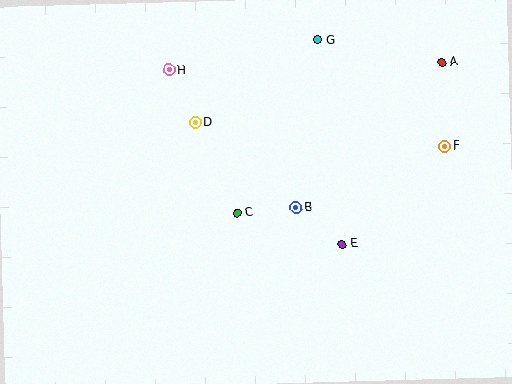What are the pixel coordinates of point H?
Point H is at (169, 70).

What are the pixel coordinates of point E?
Point E is at (342, 244).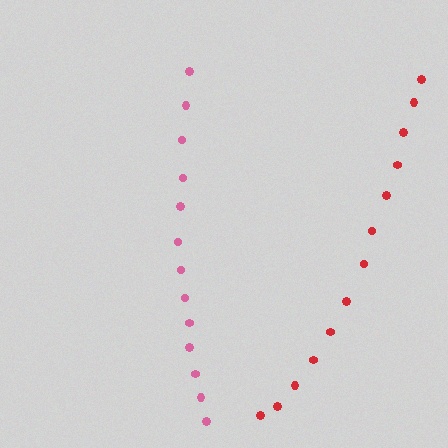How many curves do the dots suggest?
There are 2 distinct paths.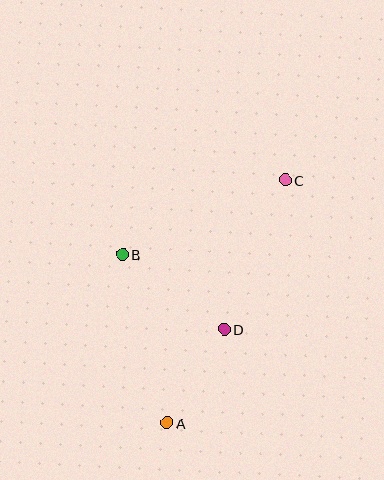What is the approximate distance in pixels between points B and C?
The distance between B and C is approximately 179 pixels.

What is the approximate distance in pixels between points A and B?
The distance between A and B is approximately 174 pixels.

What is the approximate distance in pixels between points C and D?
The distance between C and D is approximately 161 pixels.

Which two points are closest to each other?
Points A and D are closest to each other.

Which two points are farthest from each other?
Points A and C are farthest from each other.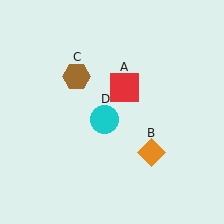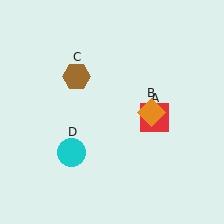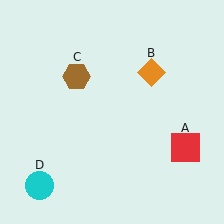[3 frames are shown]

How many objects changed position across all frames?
3 objects changed position: red square (object A), orange diamond (object B), cyan circle (object D).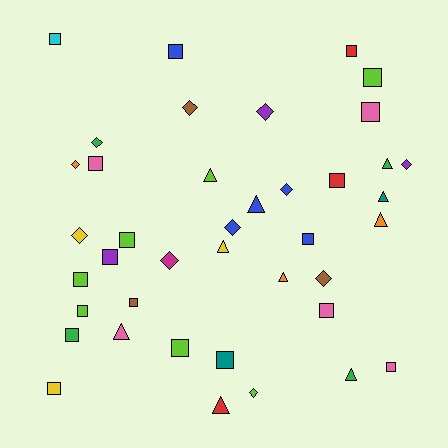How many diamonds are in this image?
There are 11 diamonds.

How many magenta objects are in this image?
There is 1 magenta object.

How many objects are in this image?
There are 40 objects.